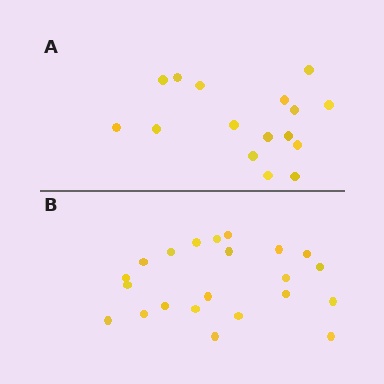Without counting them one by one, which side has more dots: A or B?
Region B (the bottom region) has more dots.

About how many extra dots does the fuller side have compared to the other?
Region B has about 6 more dots than region A.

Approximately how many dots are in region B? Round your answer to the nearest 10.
About 20 dots. (The exact count is 22, which rounds to 20.)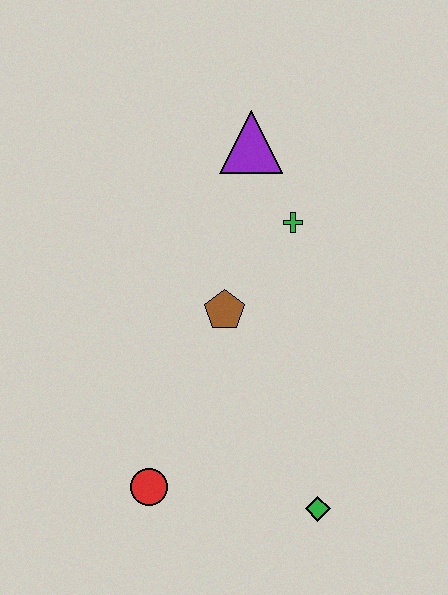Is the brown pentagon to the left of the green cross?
Yes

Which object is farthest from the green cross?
The red circle is farthest from the green cross.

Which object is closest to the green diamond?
The red circle is closest to the green diamond.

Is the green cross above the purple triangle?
No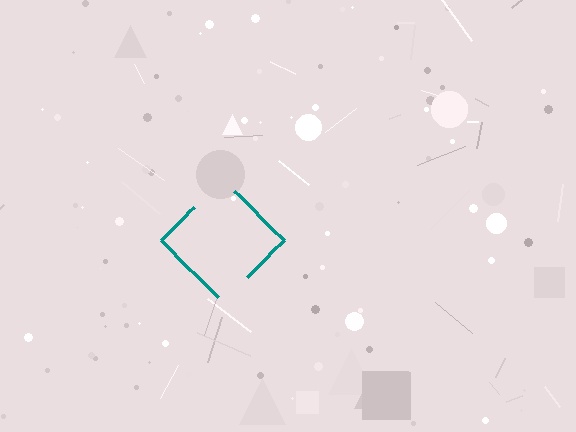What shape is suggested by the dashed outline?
The dashed outline suggests a diamond.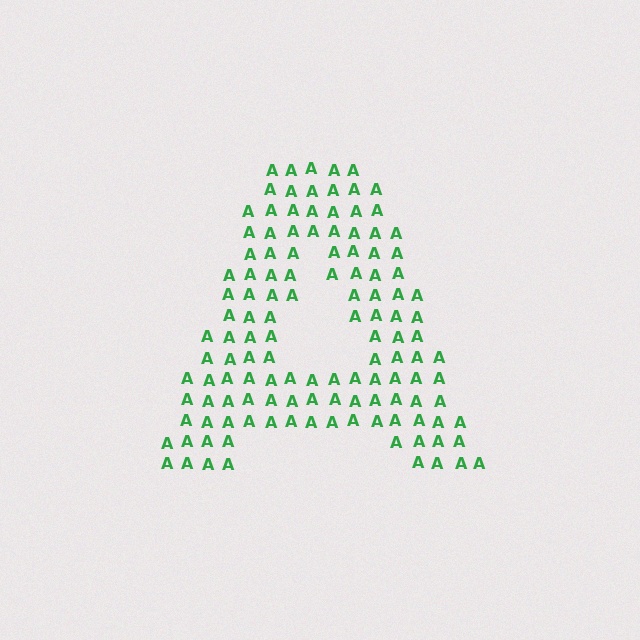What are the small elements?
The small elements are letter A's.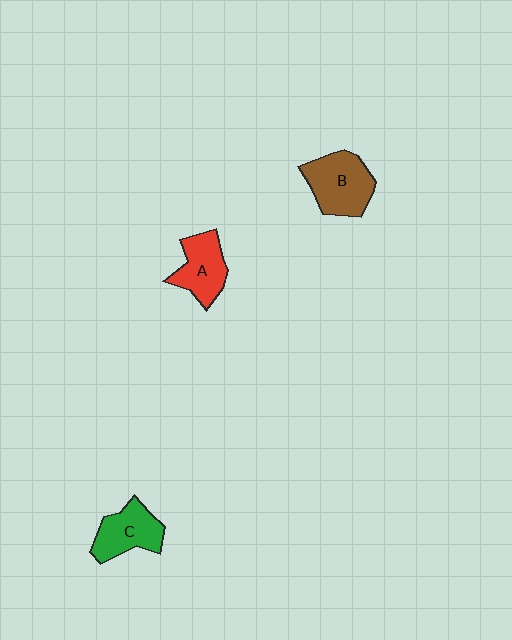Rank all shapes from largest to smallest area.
From largest to smallest: B (brown), C (green), A (red).